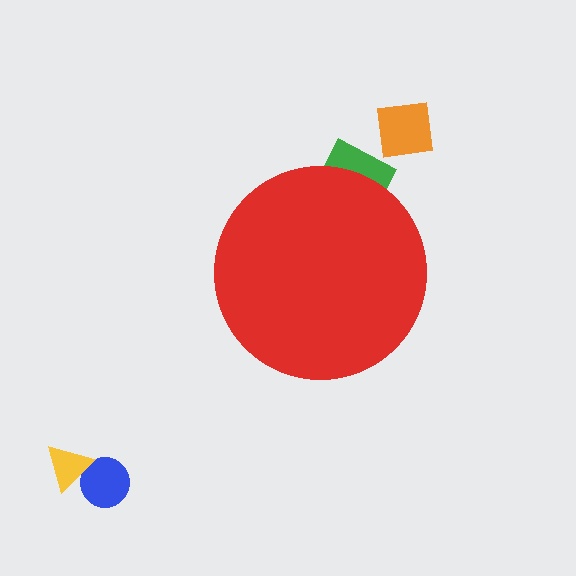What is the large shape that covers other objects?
A red circle.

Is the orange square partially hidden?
No, the orange square is fully visible.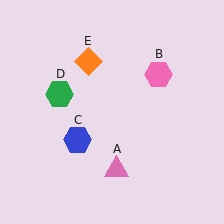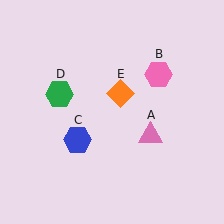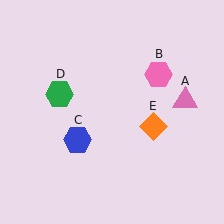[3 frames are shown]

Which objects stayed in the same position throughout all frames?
Pink hexagon (object B) and blue hexagon (object C) and green hexagon (object D) remained stationary.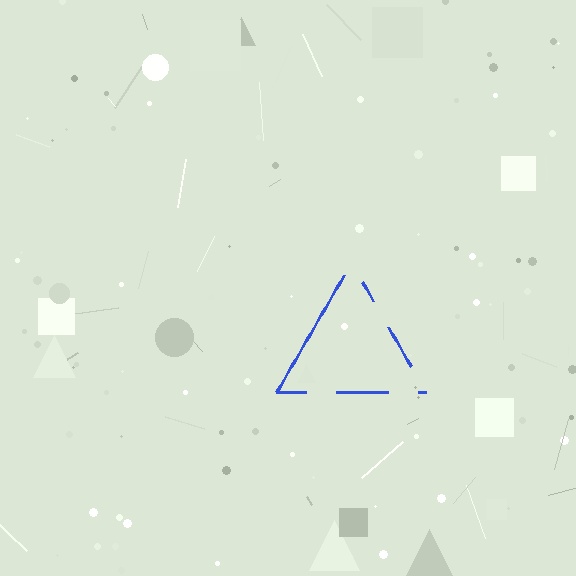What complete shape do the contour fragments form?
The contour fragments form a triangle.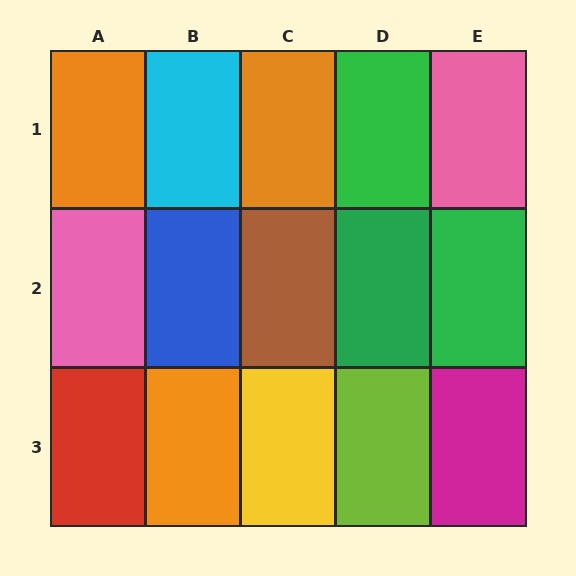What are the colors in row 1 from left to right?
Orange, cyan, orange, green, pink.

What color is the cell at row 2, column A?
Pink.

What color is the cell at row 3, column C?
Yellow.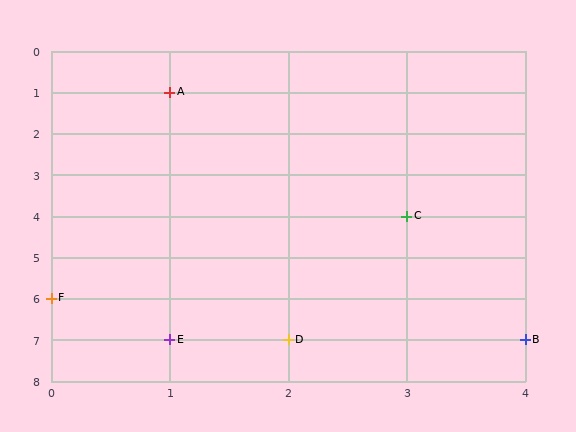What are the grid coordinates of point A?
Point A is at grid coordinates (1, 1).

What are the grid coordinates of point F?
Point F is at grid coordinates (0, 6).